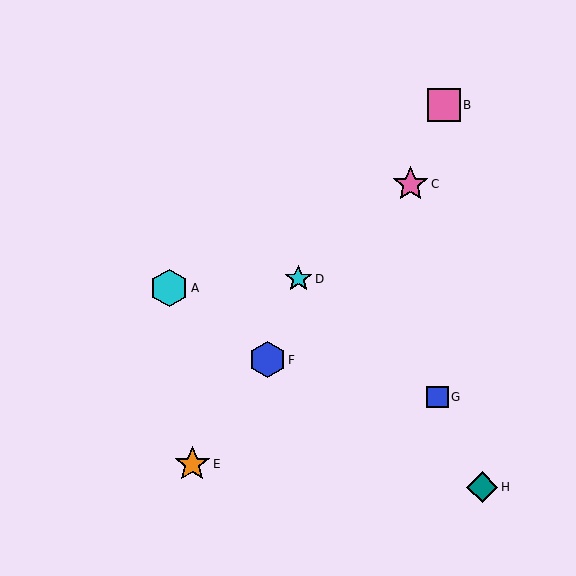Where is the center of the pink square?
The center of the pink square is at (444, 105).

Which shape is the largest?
The cyan hexagon (labeled A) is the largest.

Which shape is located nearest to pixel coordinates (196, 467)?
The orange star (labeled E) at (192, 464) is nearest to that location.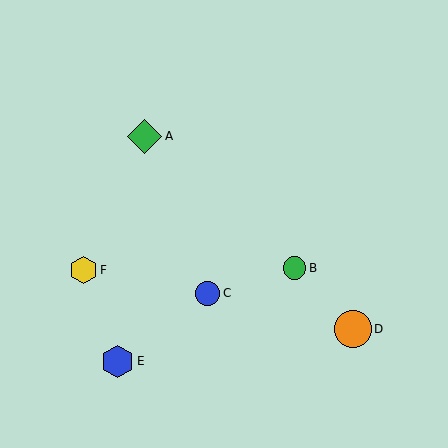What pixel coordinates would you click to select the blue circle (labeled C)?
Click at (208, 293) to select the blue circle C.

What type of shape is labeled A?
Shape A is a green diamond.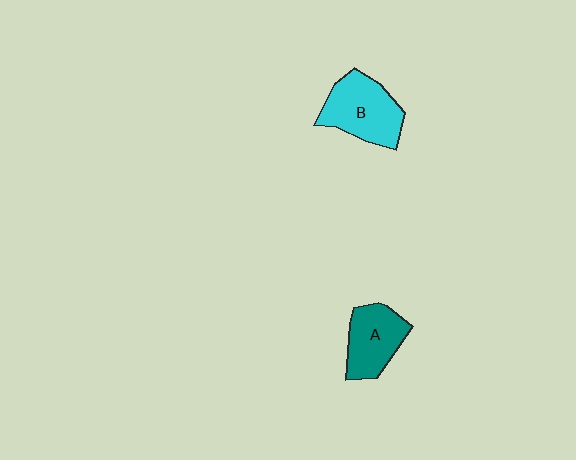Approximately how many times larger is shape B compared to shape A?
Approximately 1.2 times.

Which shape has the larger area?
Shape B (cyan).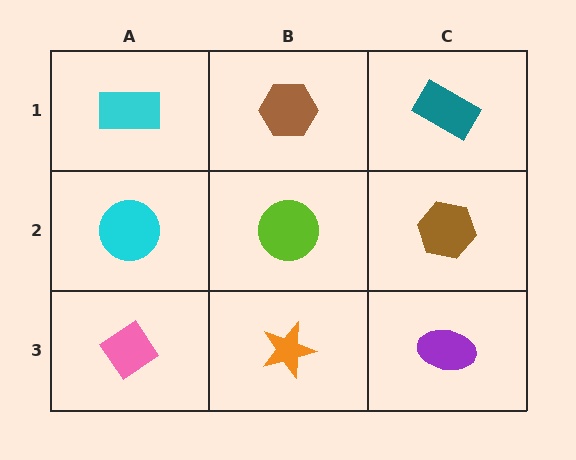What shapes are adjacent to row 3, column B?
A lime circle (row 2, column B), a pink diamond (row 3, column A), a purple ellipse (row 3, column C).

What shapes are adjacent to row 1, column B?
A lime circle (row 2, column B), a cyan rectangle (row 1, column A), a teal rectangle (row 1, column C).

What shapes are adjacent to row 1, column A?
A cyan circle (row 2, column A), a brown hexagon (row 1, column B).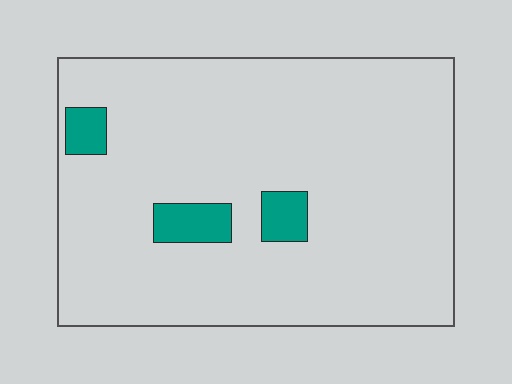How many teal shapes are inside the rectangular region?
3.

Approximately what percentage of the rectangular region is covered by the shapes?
Approximately 5%.